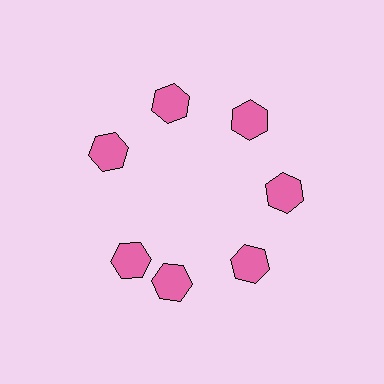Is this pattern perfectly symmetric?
No. The 7 pink hexagons are arranged in a ring, but one element near the 8 o'clock position is rotated out of alignment along the ring, breaking the 7-fold rotational symmetry.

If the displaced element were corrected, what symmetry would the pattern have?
It would have 7-fold rotational symmetry — the pattern would map onto itself every 51 degrees.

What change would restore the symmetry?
The symmetry would be restored by rotating it back into even spacing with its neighbors so that all 7 hexagons sit at equal angles and equal distance from the center.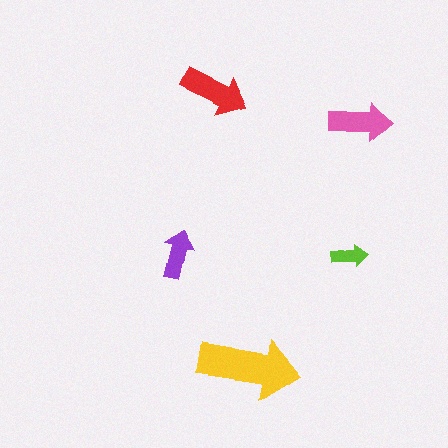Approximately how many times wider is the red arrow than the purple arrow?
About 1.5 times wider.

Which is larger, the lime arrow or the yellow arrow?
The yellow one.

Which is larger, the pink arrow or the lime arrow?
The pink one.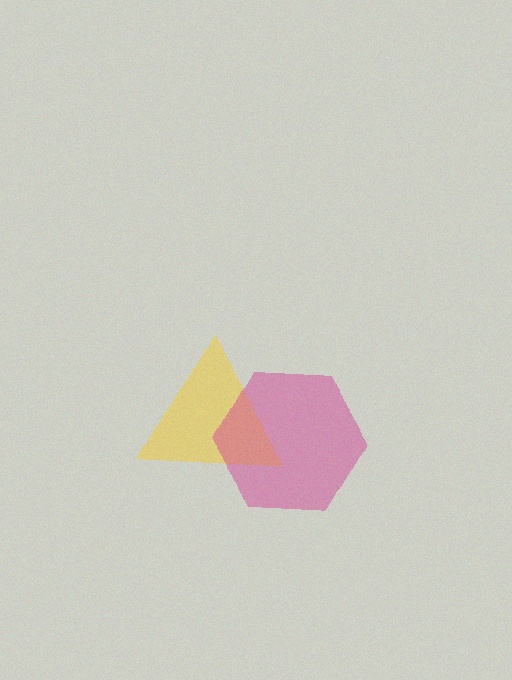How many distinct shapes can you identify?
There are 2 distinct shapes: a yellow triangle, a magenta hexagon.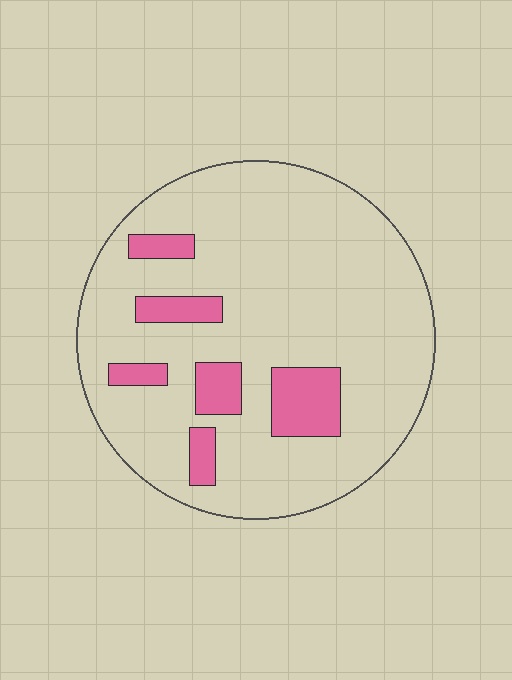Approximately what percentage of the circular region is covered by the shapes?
Approximately 15%.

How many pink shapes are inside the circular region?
6.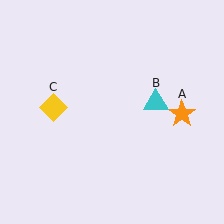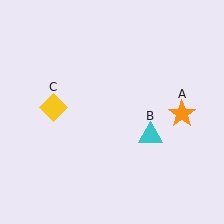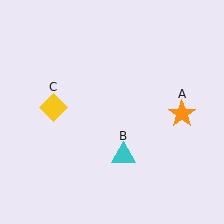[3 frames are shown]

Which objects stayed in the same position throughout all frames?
Orange star (object A) and yellow diamond (object C) remained stationary.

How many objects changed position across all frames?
1 object changed position: cyan triangle (object B).